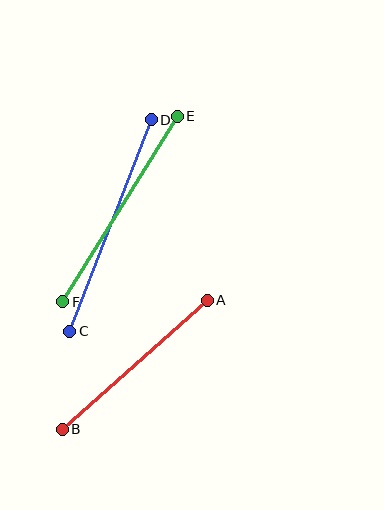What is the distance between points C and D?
The distance is approximately 227 pixels.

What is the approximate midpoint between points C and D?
The midpoint is at approximately (111, 225) pixels.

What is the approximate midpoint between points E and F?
The midpoint is at approximately (120, 209) pixels.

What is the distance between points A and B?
The distance is approximately 194 pixels.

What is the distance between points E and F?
The distance is approximately 218 pixels.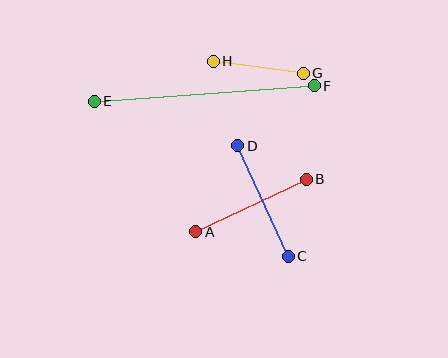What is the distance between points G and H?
The distance is approximately 91 pixels.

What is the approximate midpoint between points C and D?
The midpoint is at approximately (263, 201) pixels.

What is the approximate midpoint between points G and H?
The midpoint is at approximately (258, 67) pixels.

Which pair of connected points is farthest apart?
Points E and F are farthest apart.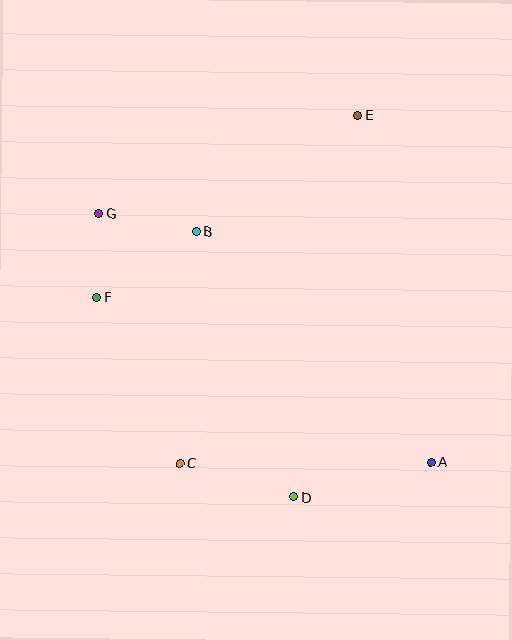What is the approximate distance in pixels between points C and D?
The distance between C and D is approximately 119 pixels.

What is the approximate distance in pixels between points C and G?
The distance between C and G is approximately 263 pixels.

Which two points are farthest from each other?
Points A and G are farthest from each other.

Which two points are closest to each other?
Points F and G are closest to each other.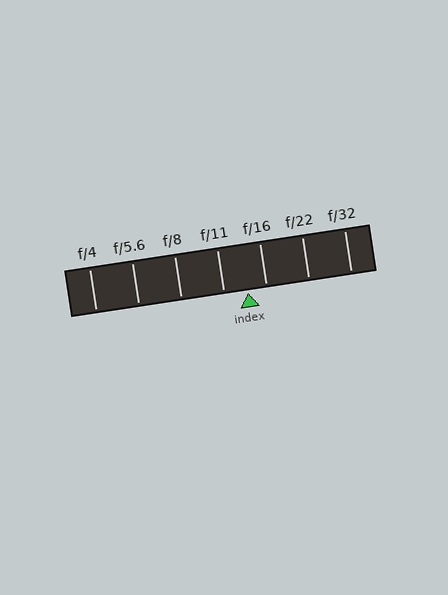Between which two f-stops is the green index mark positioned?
The index mark is between f/11 and f/16.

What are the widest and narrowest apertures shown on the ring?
The widest aperture shown is f/4 and the narrowest is f/32.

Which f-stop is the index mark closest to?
The index mark is closest to f/16.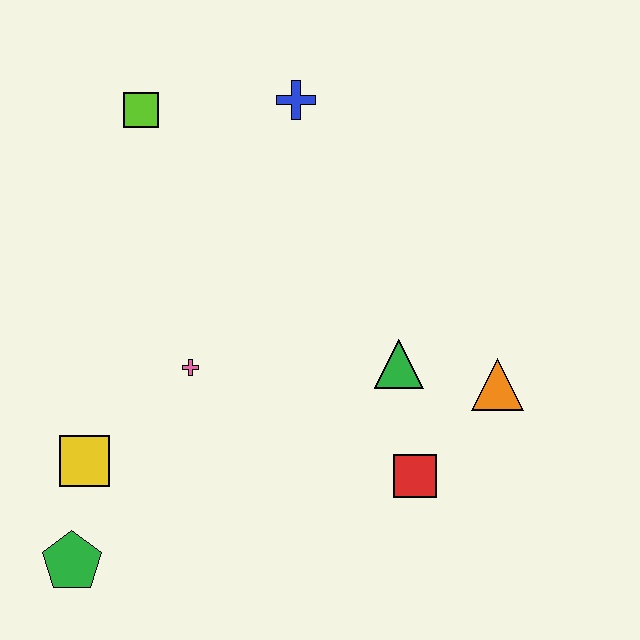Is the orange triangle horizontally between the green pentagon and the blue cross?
No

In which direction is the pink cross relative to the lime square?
The pink cross is below the lime square.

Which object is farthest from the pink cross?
The orange triangle is farthest from the pink cross.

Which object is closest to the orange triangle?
The green triangle is closest to the orange triangle.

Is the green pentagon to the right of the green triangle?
No